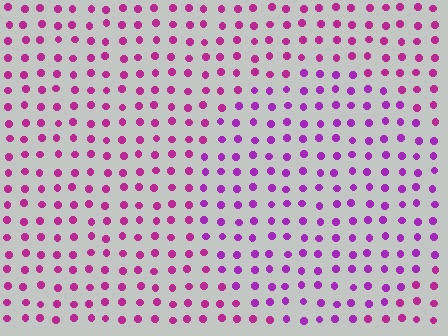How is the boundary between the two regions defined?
The boundary is defined purely by a slight shift in hue (about 25 degrees). Spacing, size, and orientation are identical on both sides.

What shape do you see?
I see a circle.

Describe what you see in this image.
The image is filled with small magenta elements in a uniform arrangement. A circle-shaped region is visible where the elements are tinted to a slightly different hue, forming a subtle color boundary.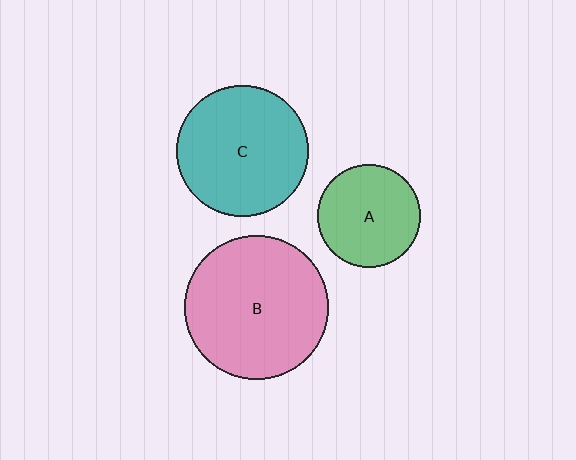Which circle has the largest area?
Circle B (pink).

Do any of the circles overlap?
No, none of the circles overlap.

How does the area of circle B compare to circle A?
Approximately 2.0 times.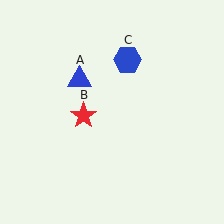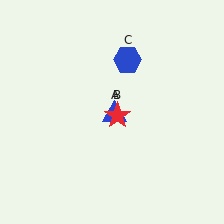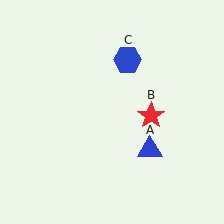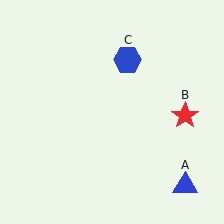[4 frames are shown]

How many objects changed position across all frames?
2 objects changed position: blue triangle (object A), red star (object B).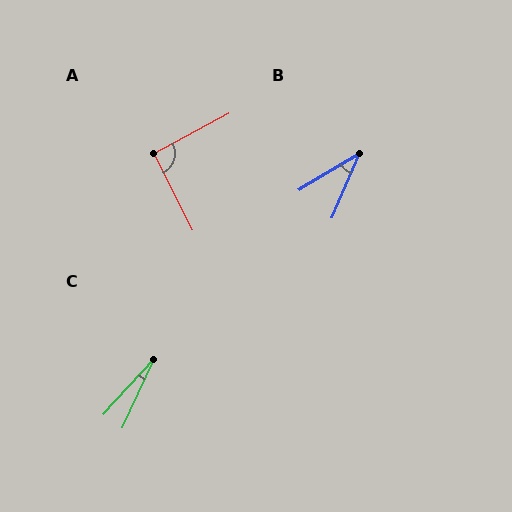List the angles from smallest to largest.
C (18°), B (36°), A (92°).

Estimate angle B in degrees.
Approximately 36 degrees.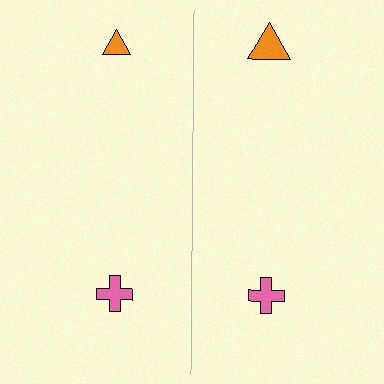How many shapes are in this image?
There are 4 shapes in this image.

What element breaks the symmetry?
The orange triangle on the right side has a different size than its mirror counterpart.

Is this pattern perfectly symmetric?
No, the pattern is not perfectly symmetric. The orange triangle on the right side has a different size than its mirror counterpart.